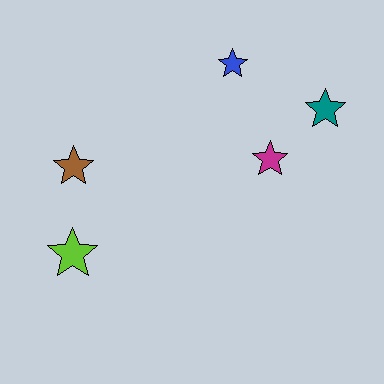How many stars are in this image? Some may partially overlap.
There are 5 stars.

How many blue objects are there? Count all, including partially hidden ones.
There is 1 blue object.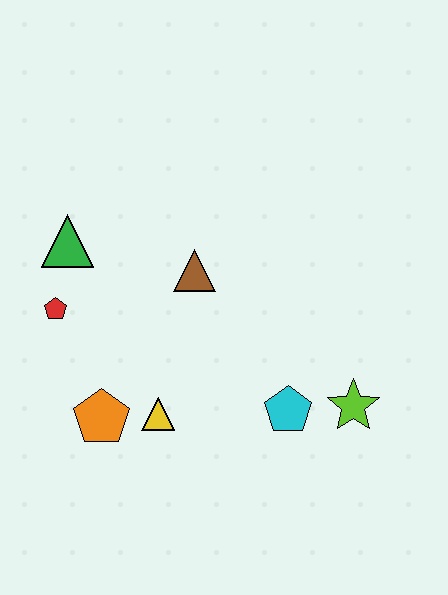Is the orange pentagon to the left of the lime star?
Yes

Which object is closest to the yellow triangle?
The orange pentagon is closest to the yellow triangle.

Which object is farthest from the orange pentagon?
The lime star is farthest from the orange pentagon.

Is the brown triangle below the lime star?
No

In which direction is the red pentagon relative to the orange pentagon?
The red pentagon is above the orange pentagon.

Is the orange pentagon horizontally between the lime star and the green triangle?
Yes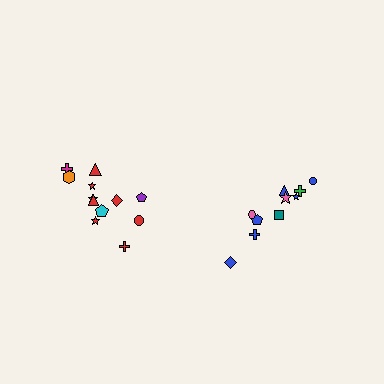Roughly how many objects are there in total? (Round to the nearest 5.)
Roughly 20 objects in total.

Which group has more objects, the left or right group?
The left group.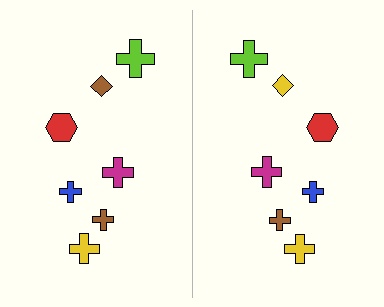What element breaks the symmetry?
The yellow diamond on the right side breaks the symmetry — its mirror counterpart is brown.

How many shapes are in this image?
There are 14 shapes in this image.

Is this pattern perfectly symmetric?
No, the pattern is not perfectly symmetric. The yellow diamond on the right side breaks the symmetry — its mirror counterpart is brown.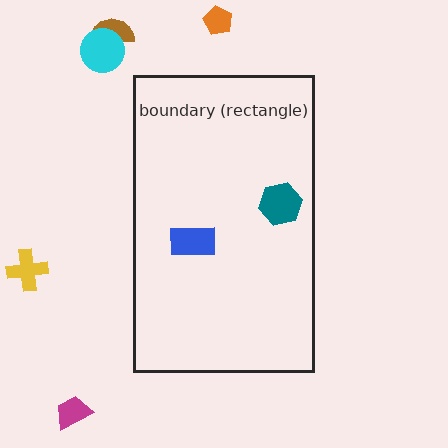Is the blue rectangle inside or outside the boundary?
Inside.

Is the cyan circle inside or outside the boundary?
Outside.